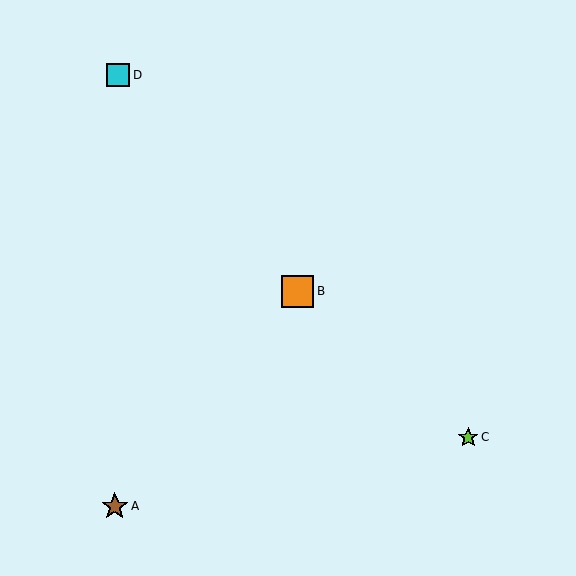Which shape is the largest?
The orange square (labeled B) is the largest.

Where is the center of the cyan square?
The center of the cyan square is at (118, 75).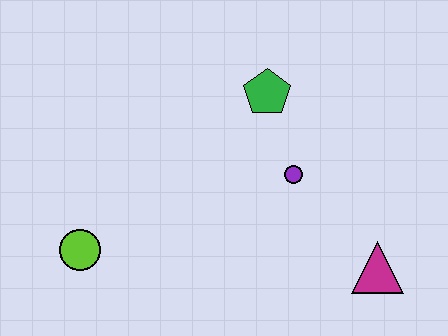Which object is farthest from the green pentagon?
The lime circle is farthest from the green pentagon.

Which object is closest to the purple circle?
The green pentagon is closest to the purple circle.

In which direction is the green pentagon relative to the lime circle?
The green pentagon is to the right of the lime circle.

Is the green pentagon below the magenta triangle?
No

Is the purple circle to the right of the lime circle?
Yes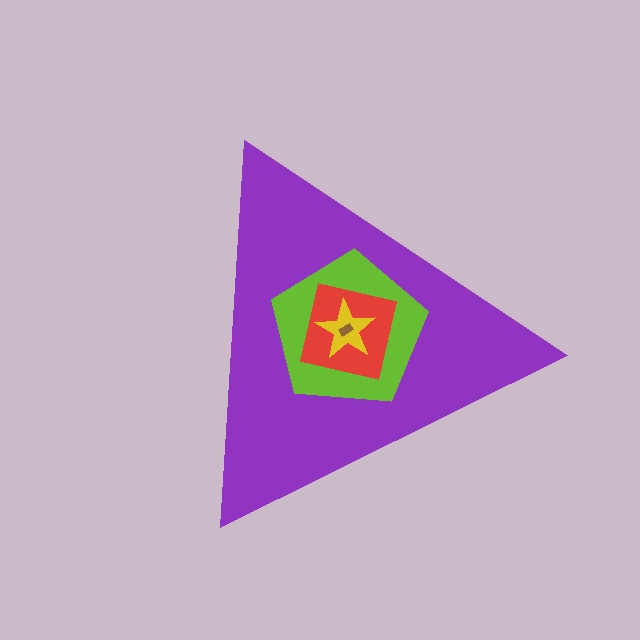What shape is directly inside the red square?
The yellow star.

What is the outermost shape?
The purple triangle.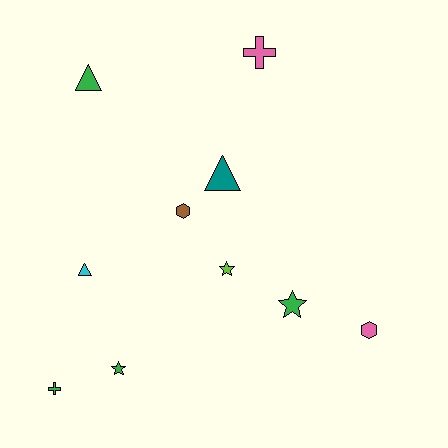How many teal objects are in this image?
There is 1 teal object.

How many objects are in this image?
There are 10 objects.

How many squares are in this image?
There are no squares.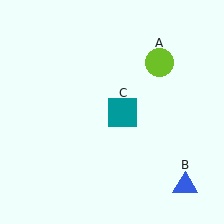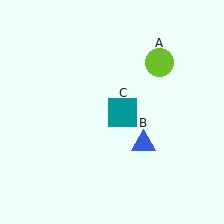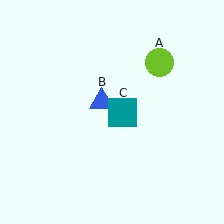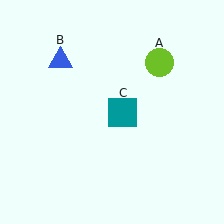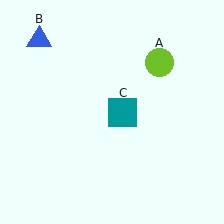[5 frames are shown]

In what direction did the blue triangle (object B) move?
The blue triangle (object B) moved up and to the left.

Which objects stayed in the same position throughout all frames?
Lime circle (object A) and teal square (object C) remained stationary.